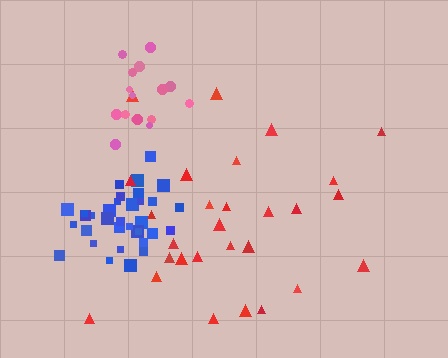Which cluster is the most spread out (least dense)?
Red.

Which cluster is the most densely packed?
Blue.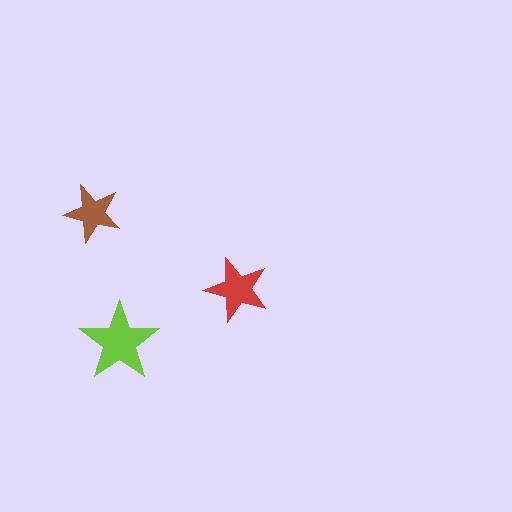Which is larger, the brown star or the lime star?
The lime one.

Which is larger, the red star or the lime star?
The lime one.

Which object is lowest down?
The lime star is bottommost.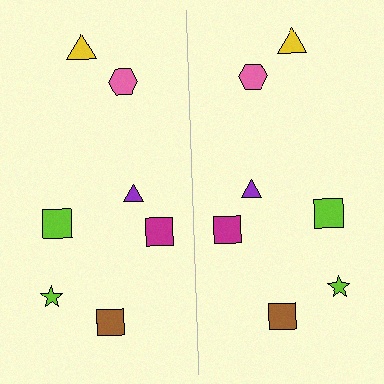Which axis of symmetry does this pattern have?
The pattern has a vertical axis of symmetry running through the center of the image.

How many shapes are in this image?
There are 14 shapes in this image.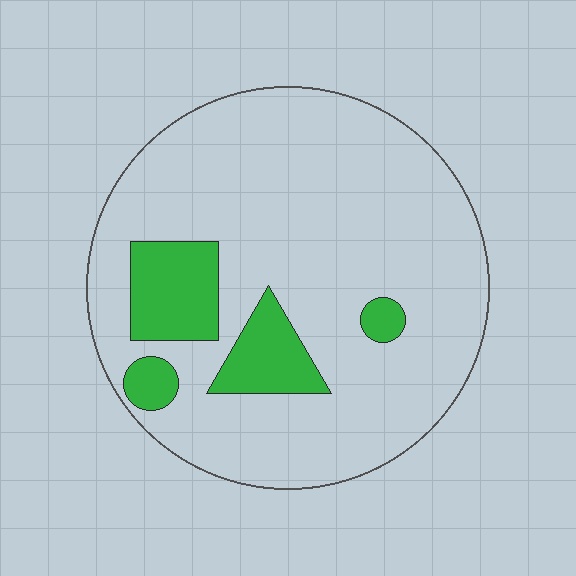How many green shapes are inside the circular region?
4.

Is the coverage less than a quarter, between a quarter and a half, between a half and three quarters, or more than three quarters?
Less than a quarter.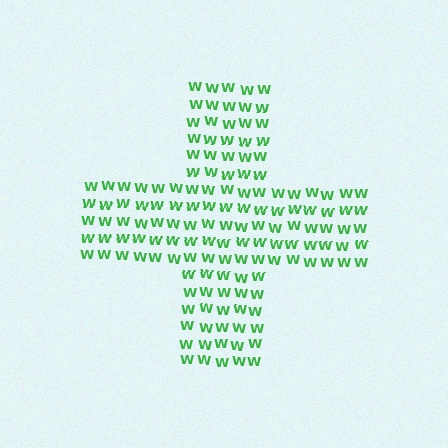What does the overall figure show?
The overall figure shows a cross.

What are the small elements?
The small elements are letter W's.